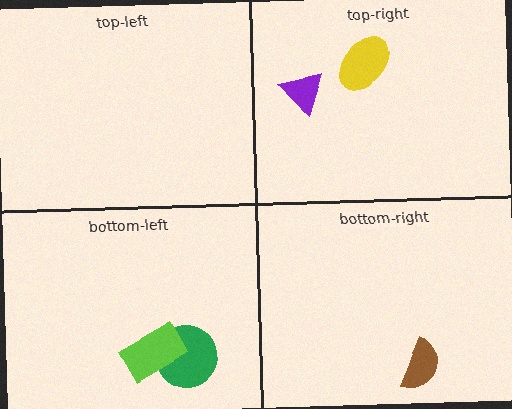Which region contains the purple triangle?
The top-right region.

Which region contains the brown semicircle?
The bottom-right region.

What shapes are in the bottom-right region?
The brown semicircle.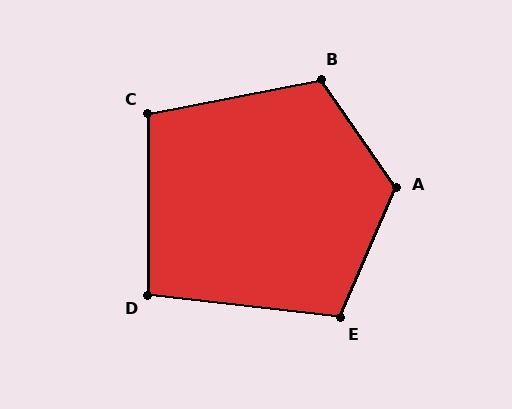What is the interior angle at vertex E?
Approximately 107 degrees (obtuse).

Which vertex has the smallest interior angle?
D, at approximately 97 degrees.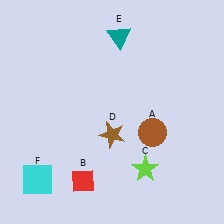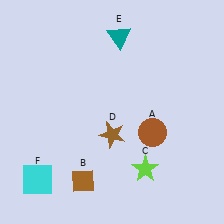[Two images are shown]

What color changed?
The diamond (B) changed from red in Image 1 to brown in Image 2.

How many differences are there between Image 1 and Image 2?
There is 1 difference between the two images.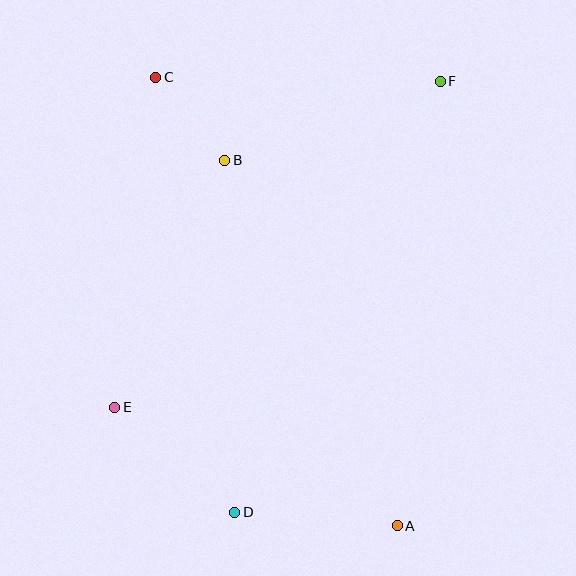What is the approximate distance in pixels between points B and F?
The distance between B and F is approximately 230 pixels.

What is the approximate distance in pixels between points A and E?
The distance between A and E is approximately 306 pixels.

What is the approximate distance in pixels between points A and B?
The distance between A and B is approximately 404 pixels.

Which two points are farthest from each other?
Points A and C are farthest from each other.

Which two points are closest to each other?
Points B and C are closest to each other.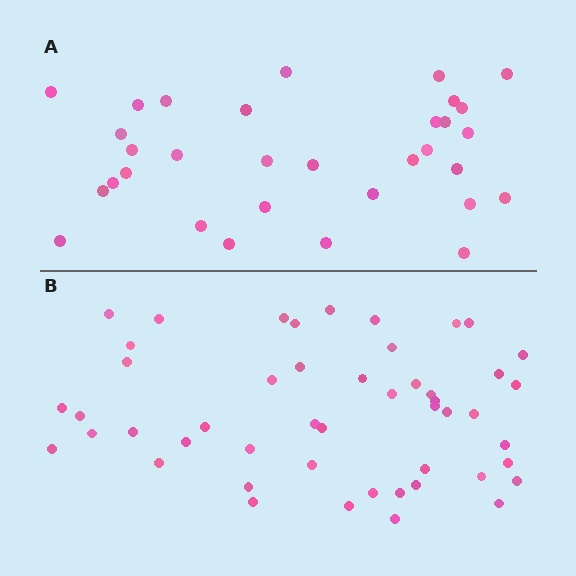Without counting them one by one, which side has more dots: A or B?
Region B (the bottom region) has more dots.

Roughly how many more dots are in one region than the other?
Region B has approximately 15 more dots than region A.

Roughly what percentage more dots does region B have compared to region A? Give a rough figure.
About 55% more.